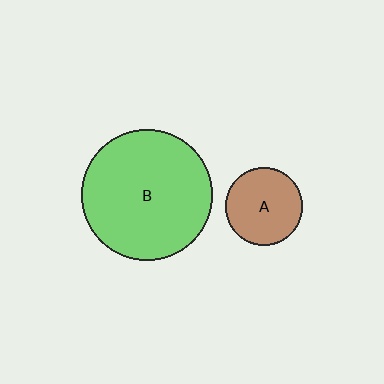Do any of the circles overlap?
No, none of the circles overlap.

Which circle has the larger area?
Circle B (green).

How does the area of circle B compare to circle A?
Approximately 2.8 times.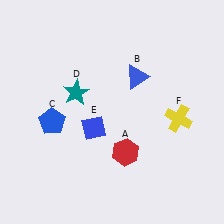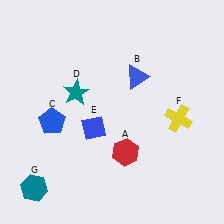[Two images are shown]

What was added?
A teal hexagon (G) was added in Image 2.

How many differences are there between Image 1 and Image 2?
There is 1 difference between the two images.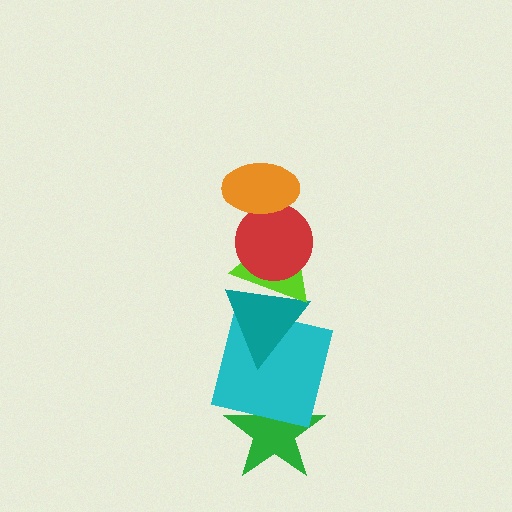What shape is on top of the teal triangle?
The lime triangle is on top of the teal triangle.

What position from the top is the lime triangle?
The lime triangle is 3rd from the top.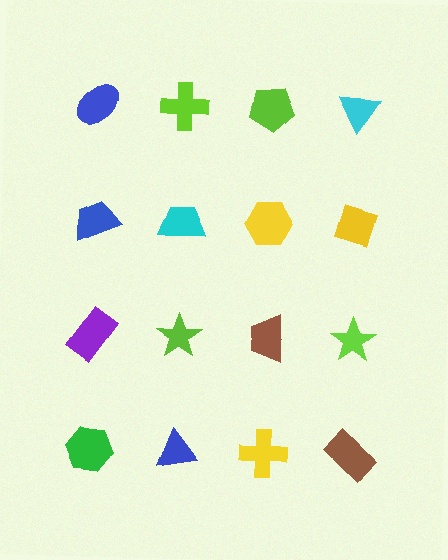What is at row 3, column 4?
A lime star.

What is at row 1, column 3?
A lime pentagon.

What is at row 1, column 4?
A cyan triangle.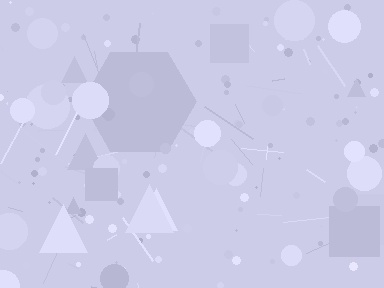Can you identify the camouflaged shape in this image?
The camouflaged shape is a hexagon.